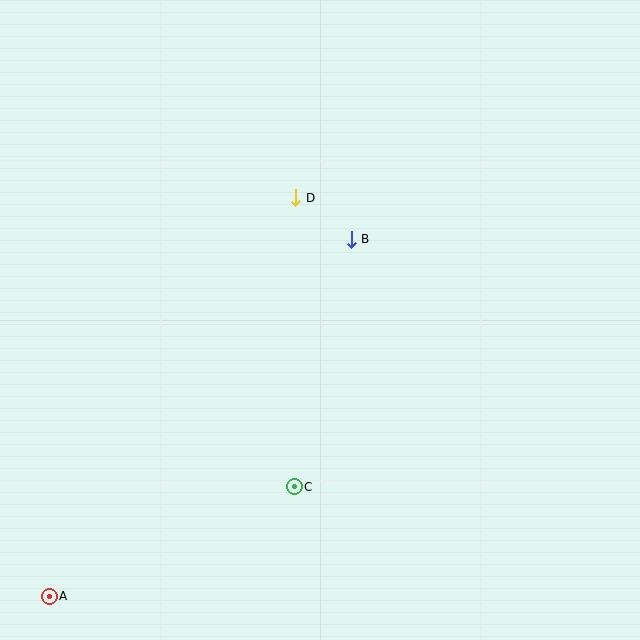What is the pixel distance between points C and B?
The distance between C and B is 254 pixels.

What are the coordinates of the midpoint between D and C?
The midpoint between D and C is at (295, 342).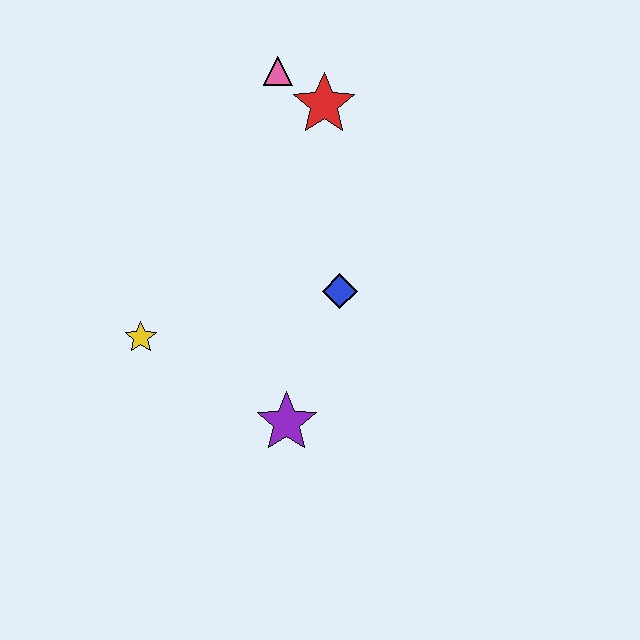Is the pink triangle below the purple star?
No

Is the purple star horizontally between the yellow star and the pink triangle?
No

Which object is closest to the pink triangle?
The red star is closest to the pink triangle.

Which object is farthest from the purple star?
The pink triangle is farthest from the purple star.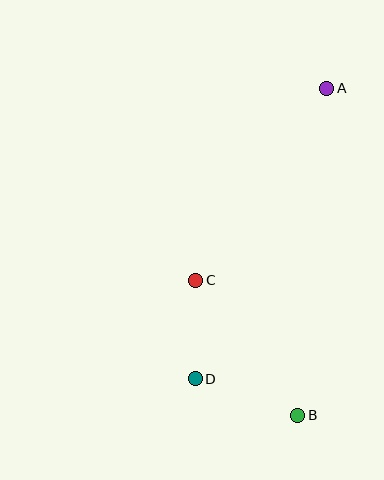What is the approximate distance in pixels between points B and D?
The distance between B and D is approximately 109 pixels.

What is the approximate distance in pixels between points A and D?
The distance between A and D is approximately 319 pixels.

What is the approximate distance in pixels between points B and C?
The distance between B and C is approximately 169 pixels.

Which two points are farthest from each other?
Points A and B are farthest from each other.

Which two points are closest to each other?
Points C and D are closest to each other.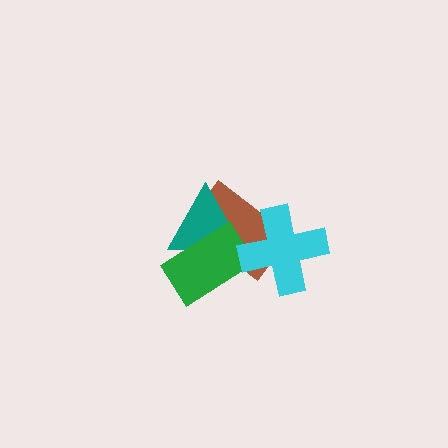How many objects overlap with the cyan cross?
1 object overlaps with the cyan cross.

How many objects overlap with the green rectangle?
2 objects overlap with the green rectangle.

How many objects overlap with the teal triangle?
2 objects overlap with the teal triangle.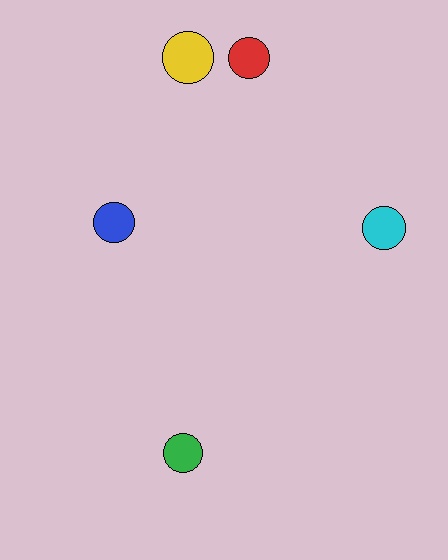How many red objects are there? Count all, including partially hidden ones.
There is 1 red object.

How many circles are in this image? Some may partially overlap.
There are 5 circles.